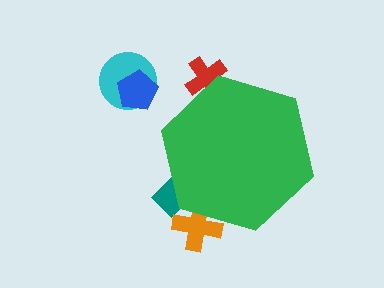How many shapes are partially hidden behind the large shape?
3 shapes are partially hidden.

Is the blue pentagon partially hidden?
No, the blue pentagon is fully visible.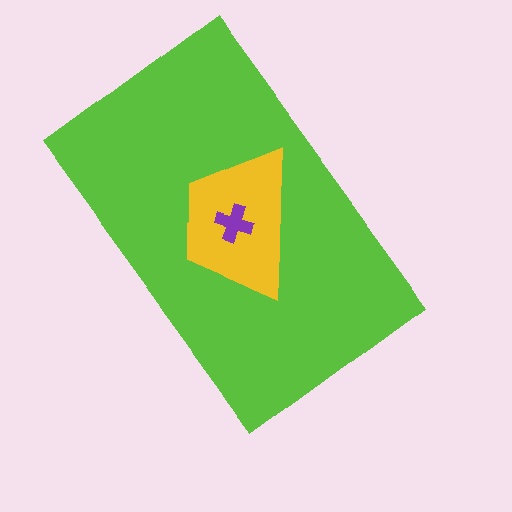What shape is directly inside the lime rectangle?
The yellow trapezoid.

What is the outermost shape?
The lime rectangle.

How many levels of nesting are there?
3.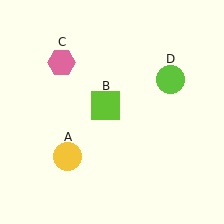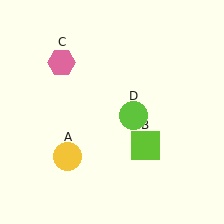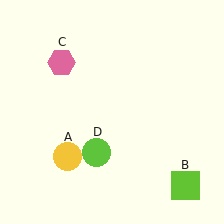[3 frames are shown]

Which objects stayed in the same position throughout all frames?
Yellow circle (object A) and pink hexagon (object C) remained stationary.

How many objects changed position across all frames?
2 objects changed position: lime square (object B), lime circle (object D).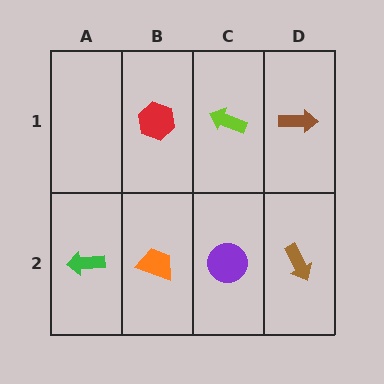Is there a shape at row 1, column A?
No, that cell is empty.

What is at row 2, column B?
An orange trapezoid.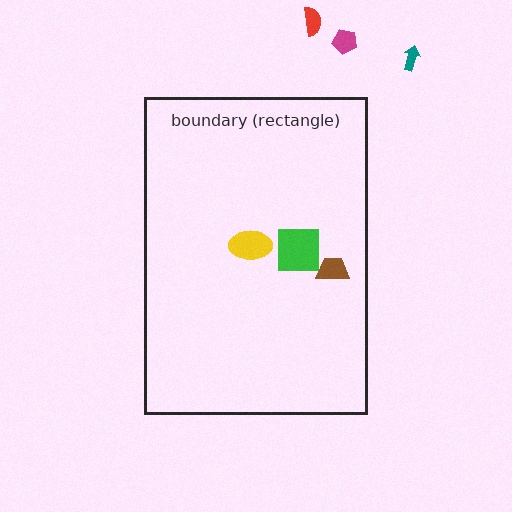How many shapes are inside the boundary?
3 inside, 3 outside.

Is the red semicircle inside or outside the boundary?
Outside.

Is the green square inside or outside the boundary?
Inside.